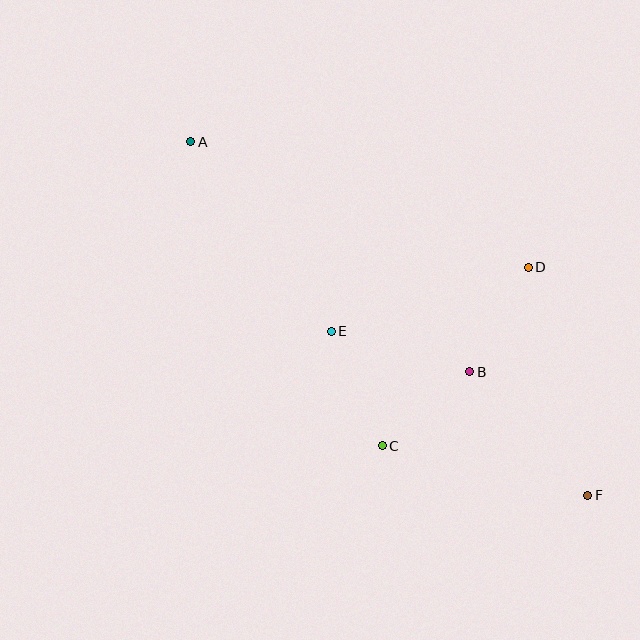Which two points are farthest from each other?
Points A and F are farthest from each other.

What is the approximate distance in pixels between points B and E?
The distance between B and E is approximately 144 pixels.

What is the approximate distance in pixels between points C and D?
The distance between C and D is approximately 231 pixels.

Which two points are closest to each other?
Points B and C are closest to each other.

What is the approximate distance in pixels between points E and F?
The distance between E and F is approximately 304 pixels.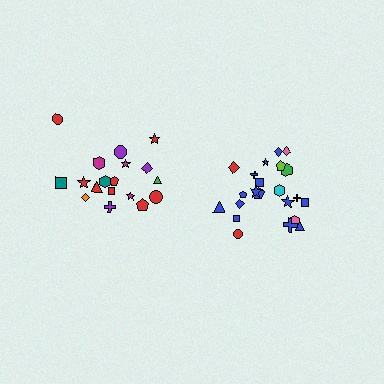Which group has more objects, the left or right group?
The right group.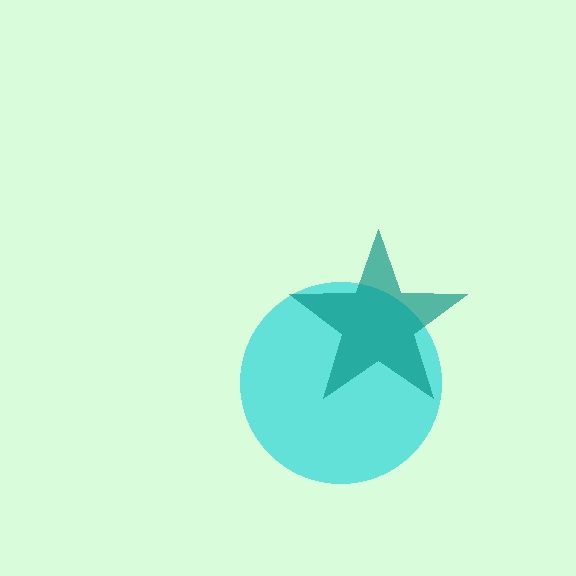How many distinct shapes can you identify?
There are 2 distinct shapes: a cyan circle, a teal star.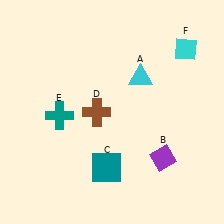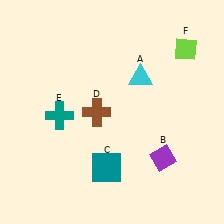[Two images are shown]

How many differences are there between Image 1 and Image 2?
There is 1 difference between the two images.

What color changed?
The diamond (F) changed from cyan in Image 1 to lime in Image 2.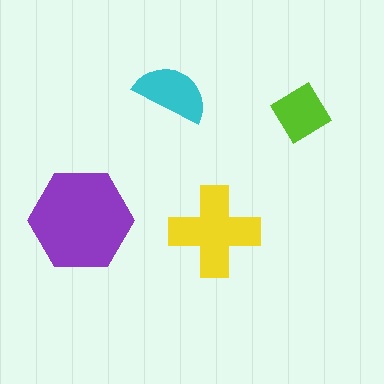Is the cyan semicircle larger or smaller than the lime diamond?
Larger.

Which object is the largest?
The purple hexagon.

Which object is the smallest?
The lime diamond.